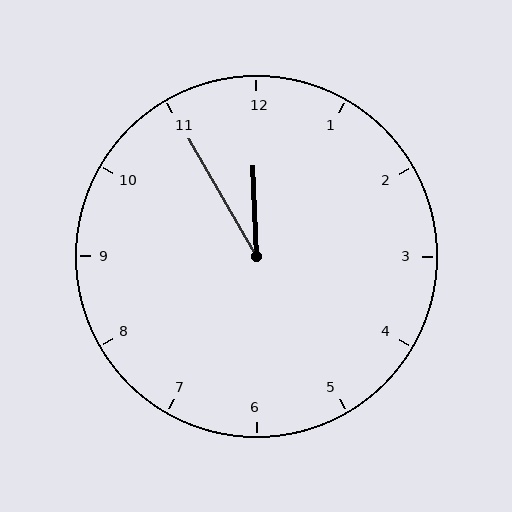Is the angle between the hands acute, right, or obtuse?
It is acute.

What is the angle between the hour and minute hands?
Approximately 28 degrees.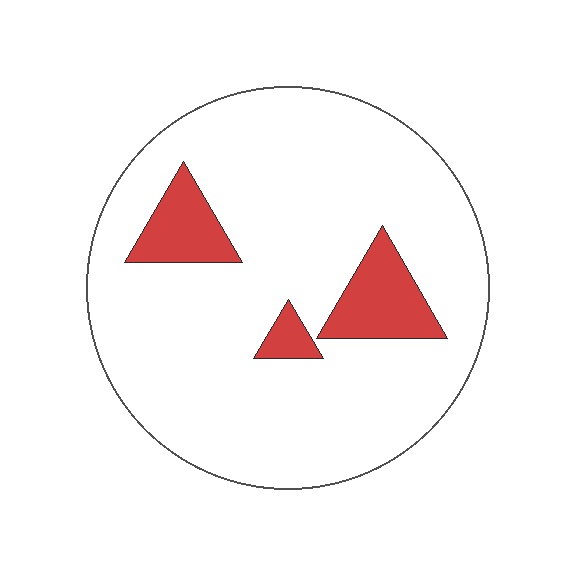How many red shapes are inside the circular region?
3.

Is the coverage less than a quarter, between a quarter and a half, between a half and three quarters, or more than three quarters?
Less than a quarter.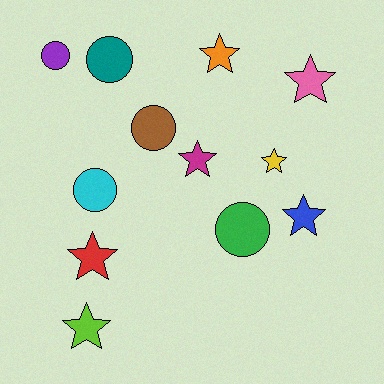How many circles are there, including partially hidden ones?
There are 5 circles.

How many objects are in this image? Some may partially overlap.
There are 12 objects.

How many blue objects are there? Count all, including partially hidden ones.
There is 1 blue object.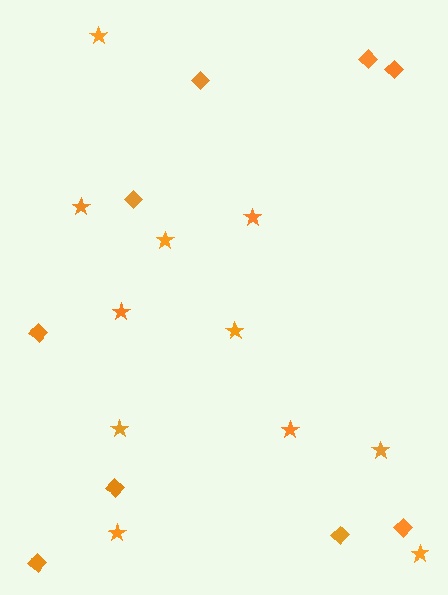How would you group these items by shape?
There are 2 groups: one group of diamonds (9) and one group of stars (11).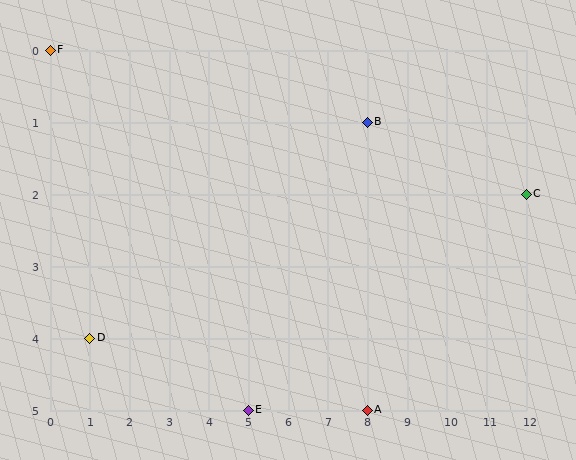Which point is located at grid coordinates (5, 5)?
Point E is at (5, 5).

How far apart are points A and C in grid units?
Points A and C are 4 columns and 3 rows apart (about 5.0 grid units diagonally).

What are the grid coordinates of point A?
Point A is at grid coordinates (8, 5).